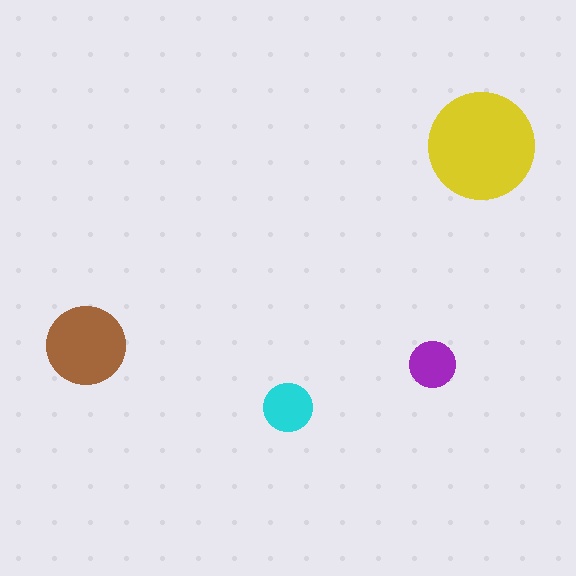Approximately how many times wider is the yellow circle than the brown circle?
About 1.5 times wider.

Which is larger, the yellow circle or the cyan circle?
The yellow one.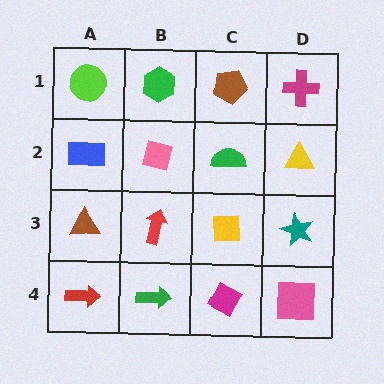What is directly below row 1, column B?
A pink square.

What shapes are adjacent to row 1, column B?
A pink square (row 2, column B), a lime circle (row 1, column A), a brown pentagon (row 1, column C).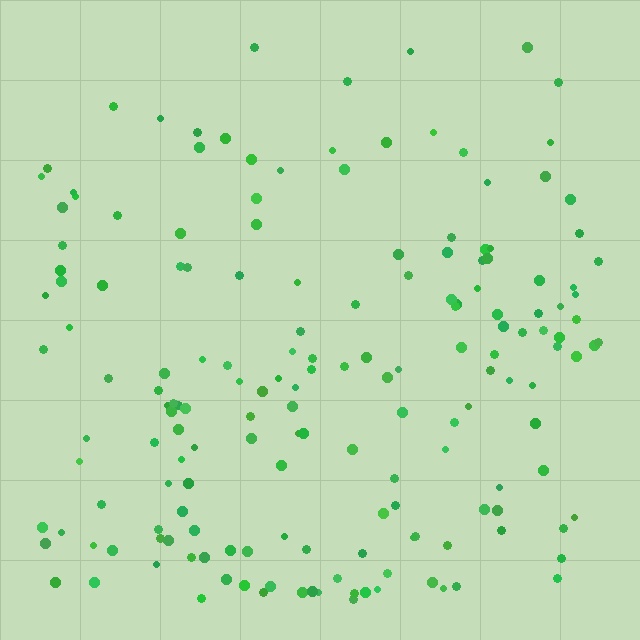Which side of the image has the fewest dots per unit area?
The top.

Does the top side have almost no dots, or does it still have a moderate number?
Still a moderate number, just noticeably fewer than the bottom.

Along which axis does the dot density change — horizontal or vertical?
Vertical.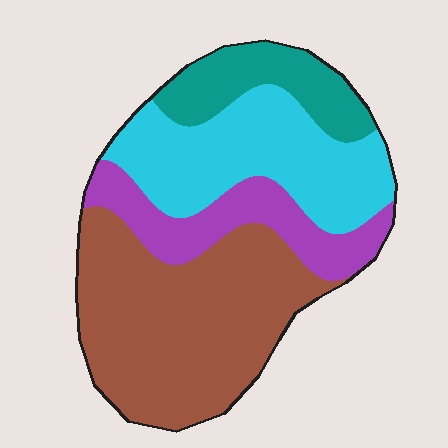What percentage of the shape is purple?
Purple covers 16% of the shape.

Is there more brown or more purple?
Brown.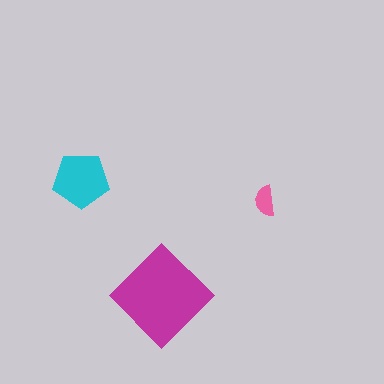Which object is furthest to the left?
The cyan pentagon is leftmost.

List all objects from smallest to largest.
The pink semicircle, the cyan pentagon, the magenta diamond.